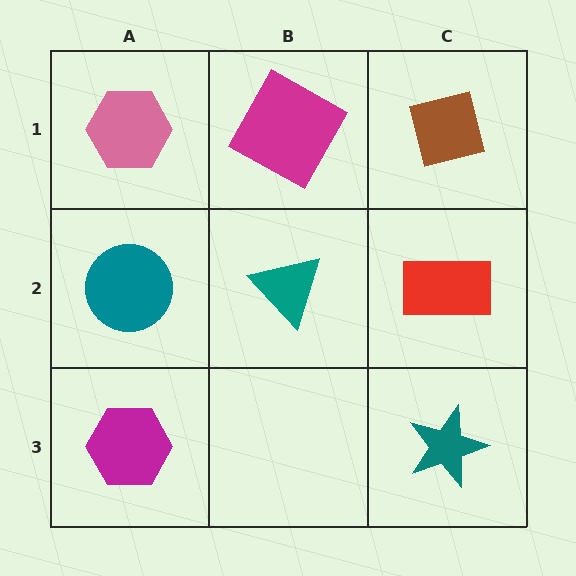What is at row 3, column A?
A magenta hexagon.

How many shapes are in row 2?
3 shapes.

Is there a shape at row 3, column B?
No, that cell is empty.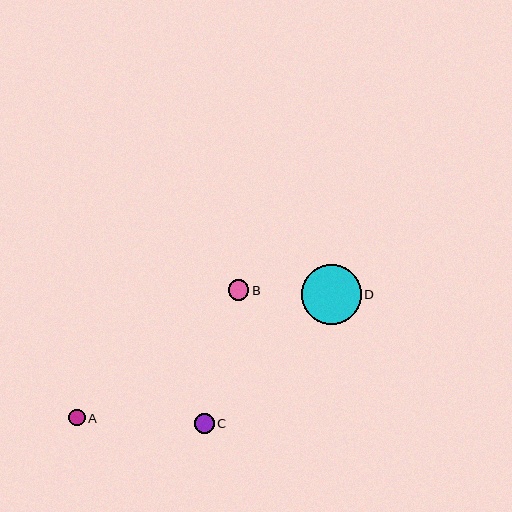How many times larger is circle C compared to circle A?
Circle C is approximately 1.2 times the size of circle A.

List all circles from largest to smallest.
From largest to smallest: D, B, C, A.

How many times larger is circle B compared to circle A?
Circle B is approximately 1.2 times the size of circle A.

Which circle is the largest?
Circle D is the largest with a size of approximately 60 pixels.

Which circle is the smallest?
Circle A is the smallest with a size of approximately 17 pixels.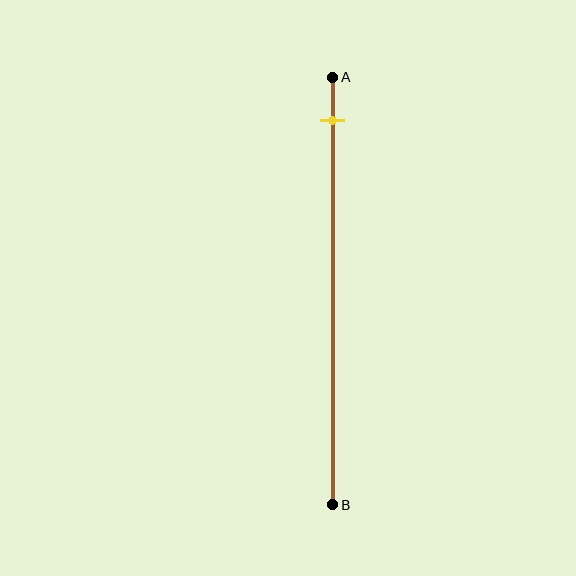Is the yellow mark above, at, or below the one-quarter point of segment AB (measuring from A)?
The yellow mark is above the one-quarter point of segment AB.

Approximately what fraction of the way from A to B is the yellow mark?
The yellow mark is approximately 10% of the way from A to B.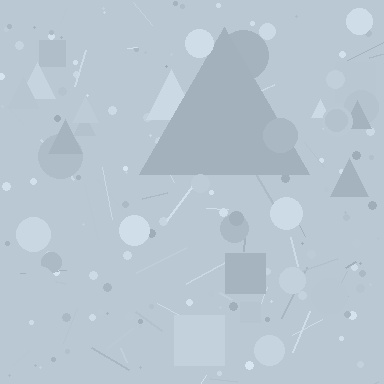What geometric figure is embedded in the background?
A triangle is embedded in the background.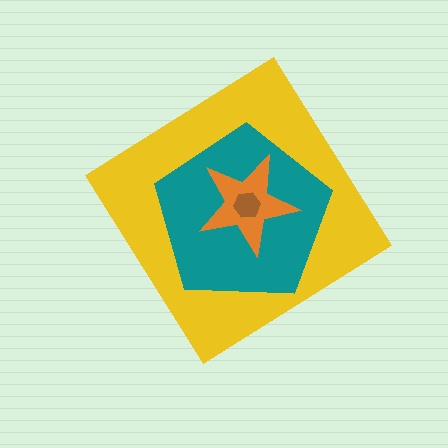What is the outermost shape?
The yellow diamond.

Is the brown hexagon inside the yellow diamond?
Yes.